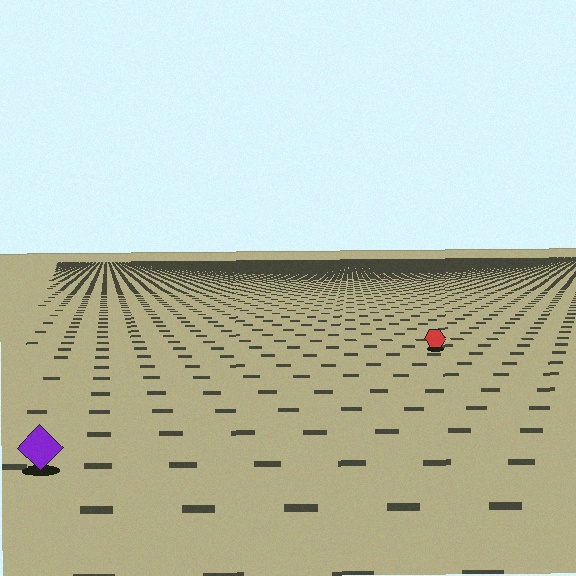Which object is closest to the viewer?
The purple diamond is closest. The texture marks near it are larger and more spread out.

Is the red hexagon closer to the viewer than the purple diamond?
No. The purple diamond is closer — you can tell from the texture gradient: the ground texture is coarser near it.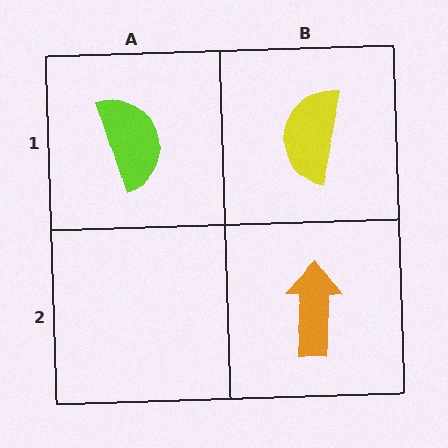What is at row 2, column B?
An orange arrow.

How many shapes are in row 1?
2 shapes.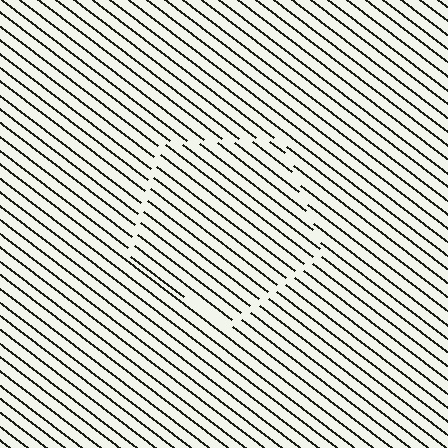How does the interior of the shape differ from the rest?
The interior of the shape contains the same grating, shifted by half a period — the contour is defined by the phase discontinuity where line-ends from the inner and outer gratings abut.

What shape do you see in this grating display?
An illusory pentagon. The interior of the shape contains the same grating, shifted by half a period — the contour is defined by the phase discontinuity where line-ends from the inner and outer gratings abut.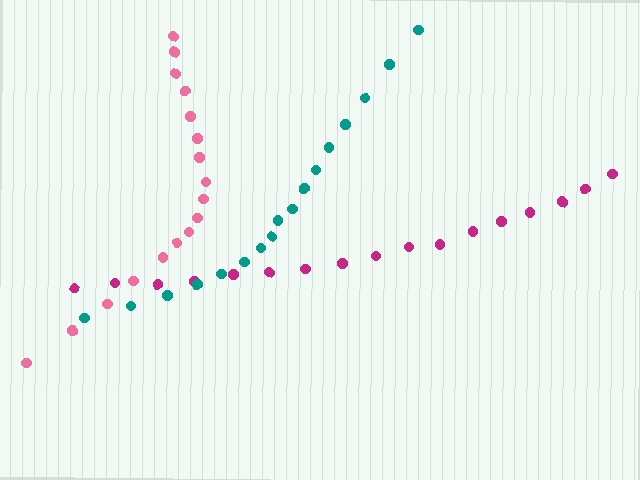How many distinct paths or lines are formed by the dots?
There are 3 distinct paths.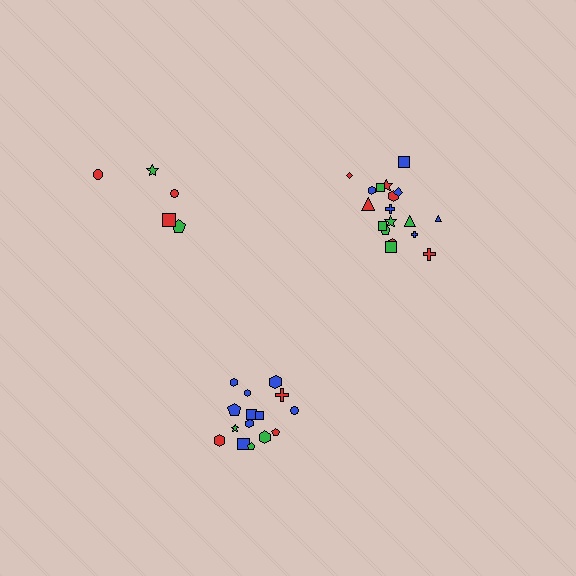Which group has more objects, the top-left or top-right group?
The top-right group.